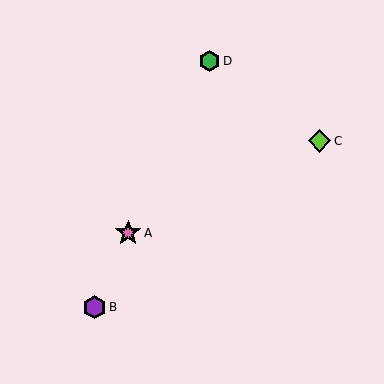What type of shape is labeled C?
Shape C is a lime diamond.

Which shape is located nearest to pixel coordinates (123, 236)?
The pink star (labeled A) at (128, 233) is nearest to that location.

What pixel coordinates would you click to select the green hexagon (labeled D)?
Click at (209, 61) to select the green hexagon D.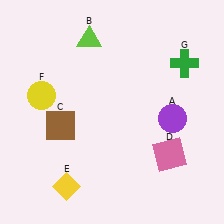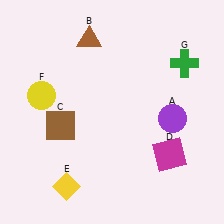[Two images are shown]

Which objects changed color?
B changed from lime to brown. D changed from pink to magenta.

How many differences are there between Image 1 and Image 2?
There are 2 differences between the two images.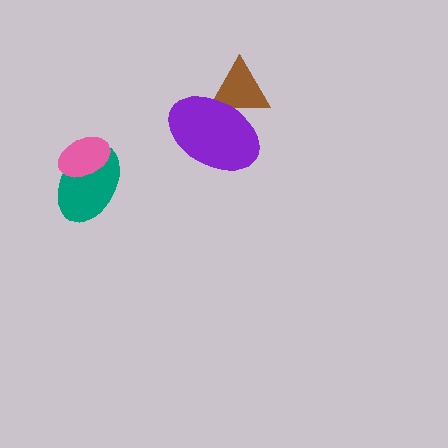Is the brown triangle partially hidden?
Yes, it is partially covered by another shape.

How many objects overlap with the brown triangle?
1 object overlaps with the brown triangle.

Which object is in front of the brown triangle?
The purple ellipse is in front of the brown triangle.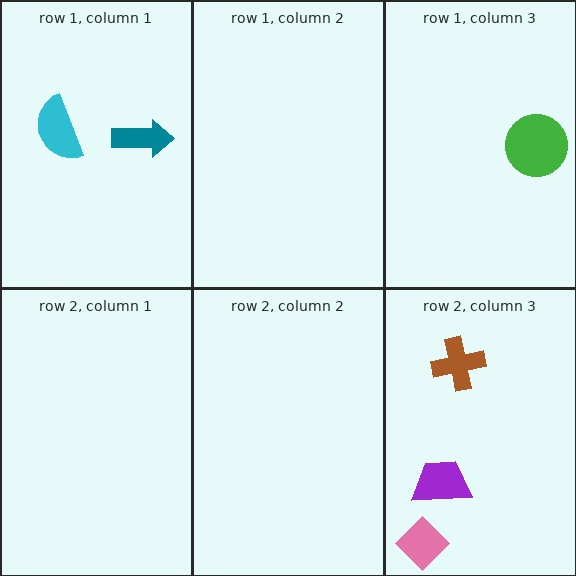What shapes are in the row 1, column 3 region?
The green circle.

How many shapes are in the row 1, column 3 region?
1.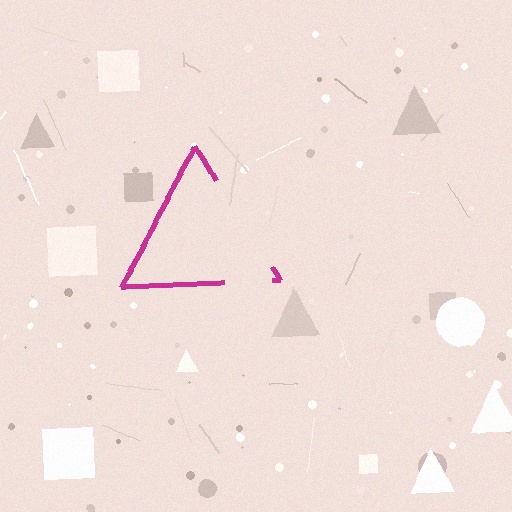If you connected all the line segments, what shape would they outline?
They would outline a triangle.